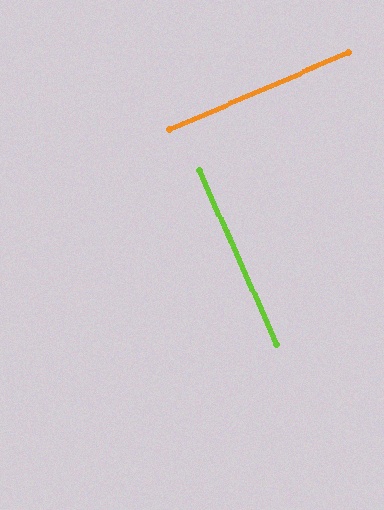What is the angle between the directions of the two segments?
Approximately 89 degrees.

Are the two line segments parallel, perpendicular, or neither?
Perpendicular — they meet at approximately 89°.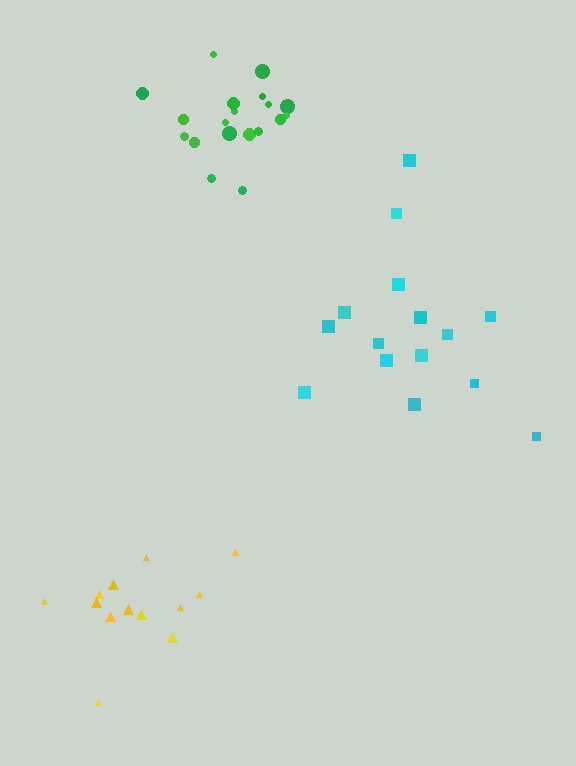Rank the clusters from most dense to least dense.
green, yellow, cyan.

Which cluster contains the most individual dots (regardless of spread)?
Green (19).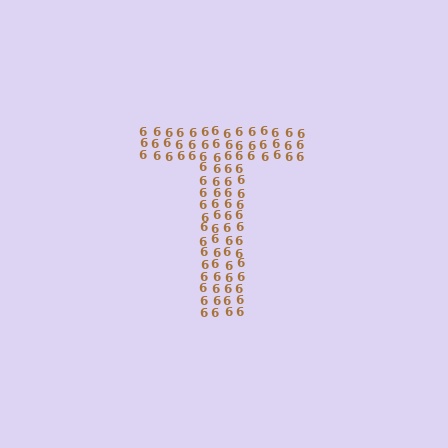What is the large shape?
The large shape is the letter T.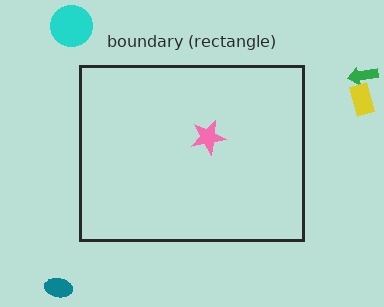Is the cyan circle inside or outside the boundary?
Outside.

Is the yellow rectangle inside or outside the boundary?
Outside.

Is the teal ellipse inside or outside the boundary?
Outside.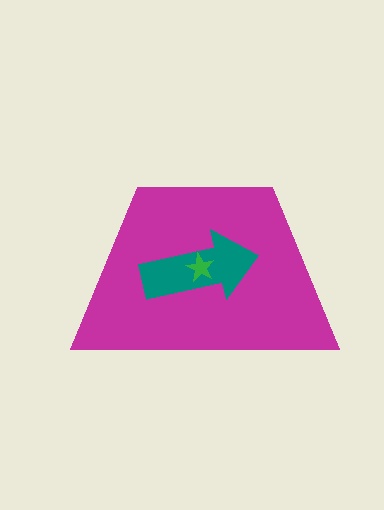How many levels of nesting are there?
3.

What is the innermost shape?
The green star.